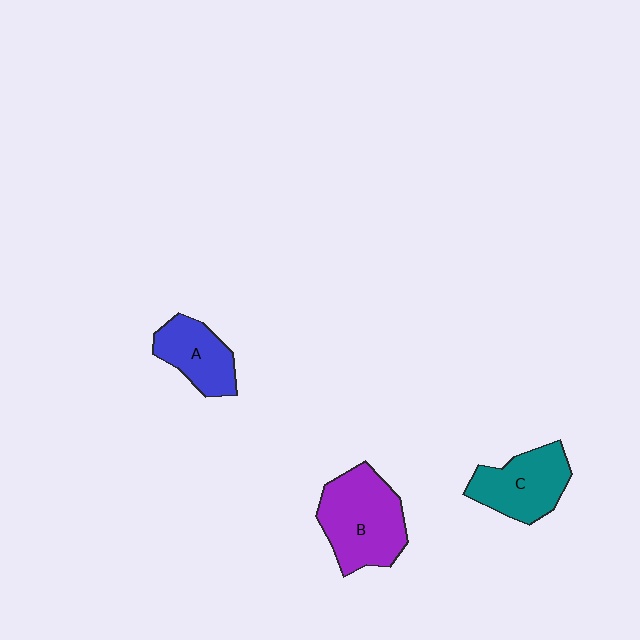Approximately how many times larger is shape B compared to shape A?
Approximately 1.6 times.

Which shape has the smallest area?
Shape A (blue).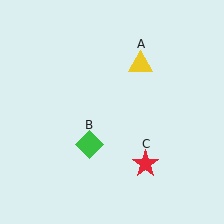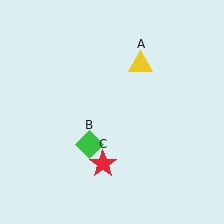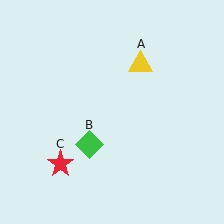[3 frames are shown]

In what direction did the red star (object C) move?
The red star (object C) moved left.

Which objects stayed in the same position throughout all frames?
Yellow triangle (object A) and green diamond (object B) remained stationary.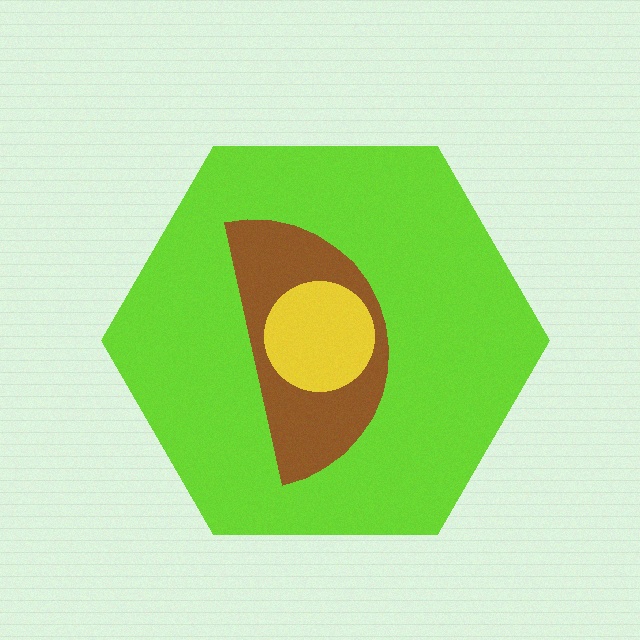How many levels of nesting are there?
3.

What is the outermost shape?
The lime hexagon.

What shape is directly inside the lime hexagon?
The brown semicircle.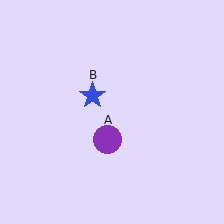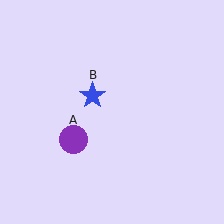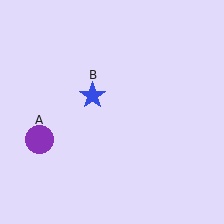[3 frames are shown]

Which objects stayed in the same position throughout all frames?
Blue star (object B) remained stationary.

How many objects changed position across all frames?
1 object changed position: purple circle (object A).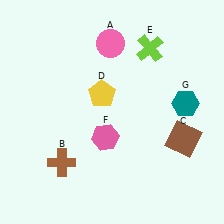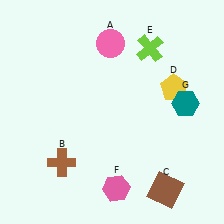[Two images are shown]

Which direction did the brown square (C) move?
The brown square (C) moved down.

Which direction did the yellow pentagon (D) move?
The yellow pentagon (D) moved right.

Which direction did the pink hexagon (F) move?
The pink hexagon (F) moved down.